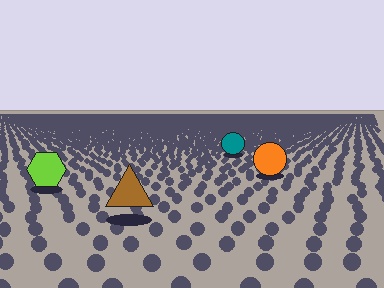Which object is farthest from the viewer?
The teal circle is farthest from the viewer. It appears smaller and the ground texture around it is denser.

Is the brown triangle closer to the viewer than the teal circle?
Yes. The brown triangle is closer — you can tell from the texture gradient: the ground texture is coarser near it.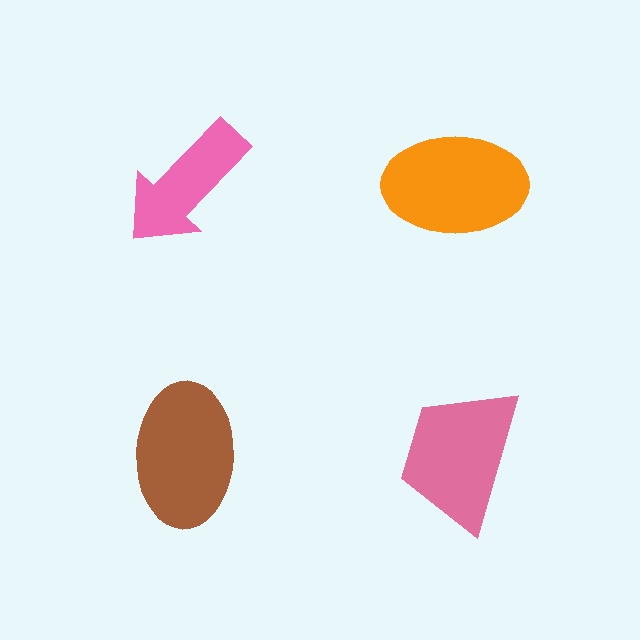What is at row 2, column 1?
A brown ellipse.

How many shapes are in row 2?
2 shapes.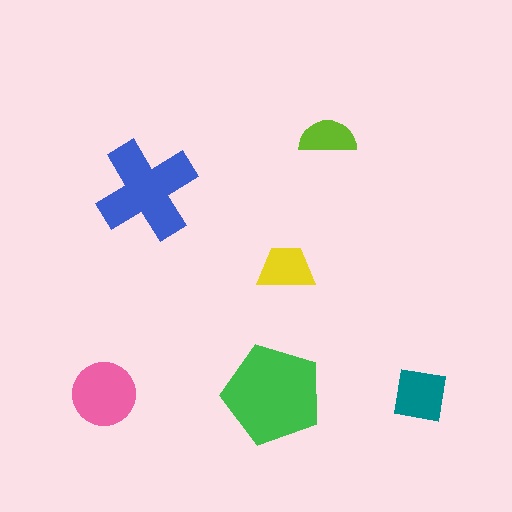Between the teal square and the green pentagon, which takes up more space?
The green pentagon.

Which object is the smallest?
The lime semicircle.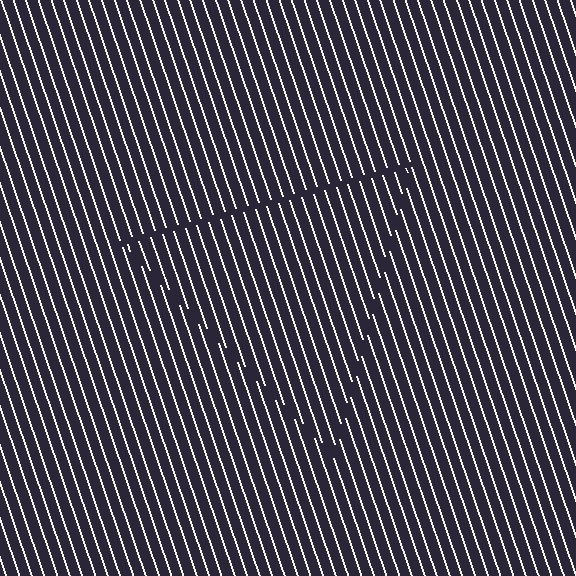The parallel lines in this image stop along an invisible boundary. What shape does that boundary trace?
An illusory triangle. The interior of the shape contains the same grating, shifted by half a period — the contour is defined by the phase discontinuity where line-ends from the inner and outer gratings abut.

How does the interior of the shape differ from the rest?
The interior of the shape contains the same grating, shifted by half a period — the contour is defined by the phase discontinuity where line-ends from the inner and outer gratings abut.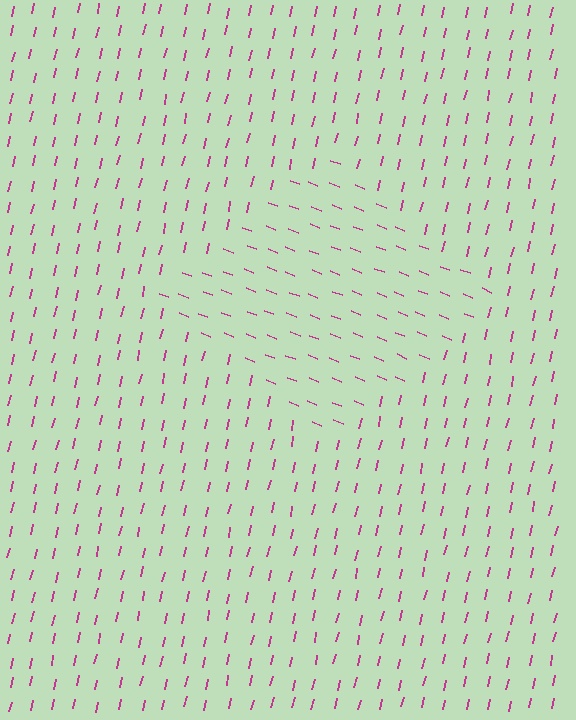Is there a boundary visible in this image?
Yes, there is a texture boundary formed by a change in line orientation.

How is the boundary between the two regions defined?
The boundary is defined purely by a change in line orientation (approximately 81 degrees difference). All lines are the same color and thickness.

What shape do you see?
I see a diamond.